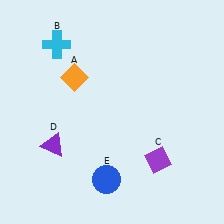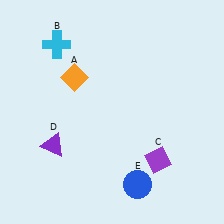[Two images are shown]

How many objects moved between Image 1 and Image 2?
1 object moved between the two images.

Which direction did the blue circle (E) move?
The blue circle (E) moved right.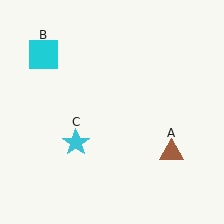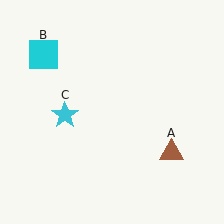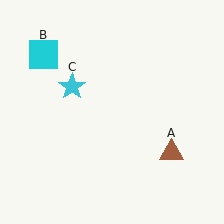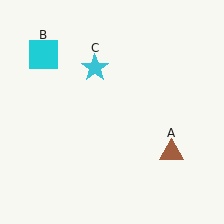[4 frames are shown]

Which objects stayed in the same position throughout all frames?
Brown triangle (object A) and cyan square (object B) remained stationary.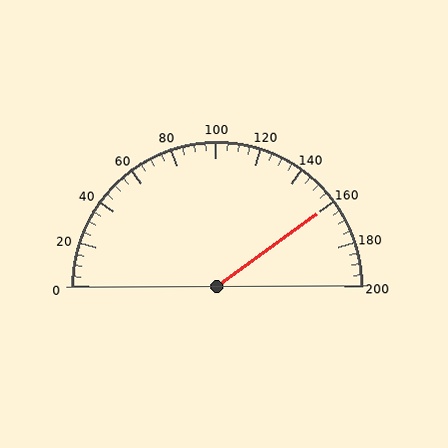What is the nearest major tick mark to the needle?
The nearest major tick mark is 160.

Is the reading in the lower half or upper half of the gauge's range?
The reading is in the upper half of the range (0 to 200).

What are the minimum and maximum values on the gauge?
The gauge ranges from 0 to 200.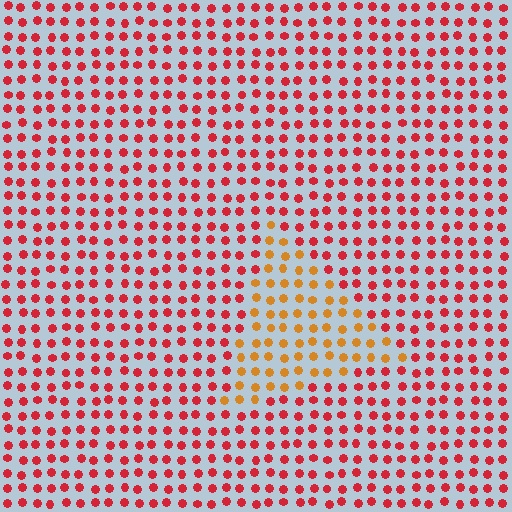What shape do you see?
I see a triangle.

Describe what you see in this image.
The image is filled with small red elements in a uniform arrangement. A triangle-shaped region is visible where the elements are tinted to a slightly different hue, forming a subtle color boundary.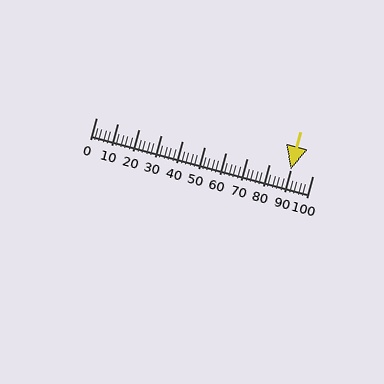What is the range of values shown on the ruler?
The ruler shows values from 0 to 100.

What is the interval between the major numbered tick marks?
The major tick marks are spaced 10 units apart.